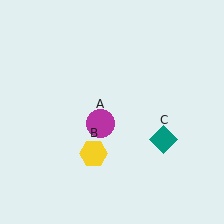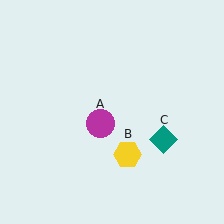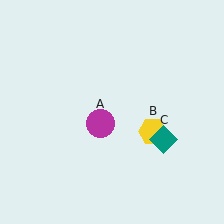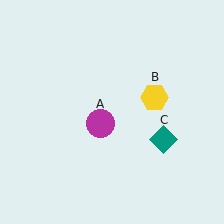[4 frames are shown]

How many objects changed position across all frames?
1 object changed position: yellow hexagon (object B).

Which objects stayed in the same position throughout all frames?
Magenta circle (object A) and teal diamond (object C) remained stationary.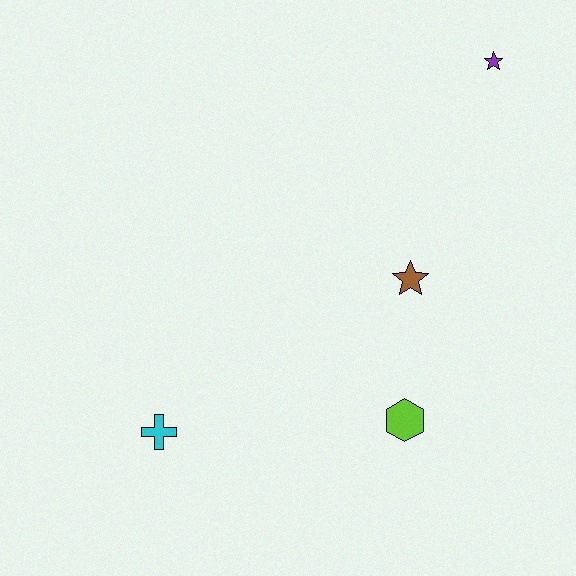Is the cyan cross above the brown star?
No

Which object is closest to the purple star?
The brown star is closest to the purple star.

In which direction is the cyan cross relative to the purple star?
The cyan cross is below the purple star.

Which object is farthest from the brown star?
The cyan cross is farthest from the brown star.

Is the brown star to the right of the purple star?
No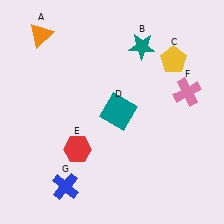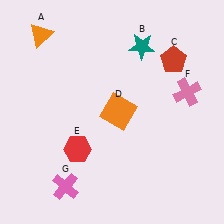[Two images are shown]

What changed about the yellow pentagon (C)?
In Image 1, C is yellow. In Image 2, it changed to red.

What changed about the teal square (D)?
In Image 1, D is teal. In Image 2, it changed to orange.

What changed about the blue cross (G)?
In Image 1, G is blue. In Image 2, it changed to pink.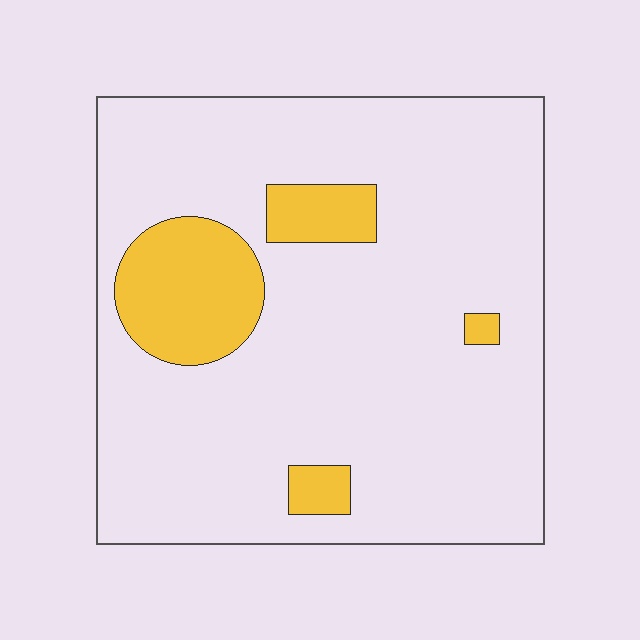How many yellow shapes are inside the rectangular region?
4.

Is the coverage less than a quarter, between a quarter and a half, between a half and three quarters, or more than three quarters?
Less than a quarter.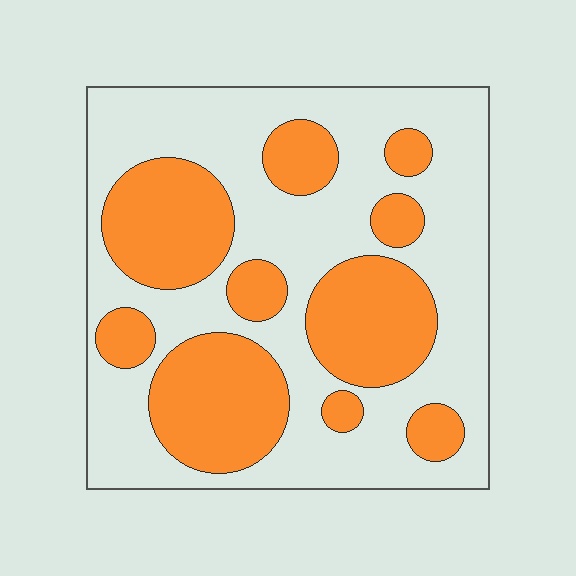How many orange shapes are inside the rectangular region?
10.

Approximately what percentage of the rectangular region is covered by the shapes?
Approximately 40%.